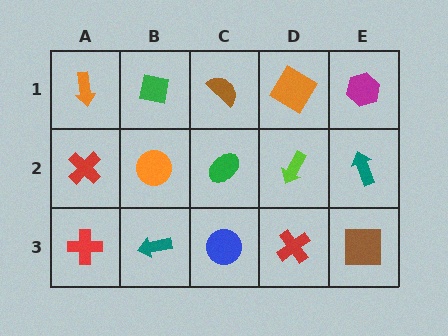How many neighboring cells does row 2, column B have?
4.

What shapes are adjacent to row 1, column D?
A lime arrow (row 2, column D), a brown semicircle (row 1, column C), a magenta hexagon (row 1, column E).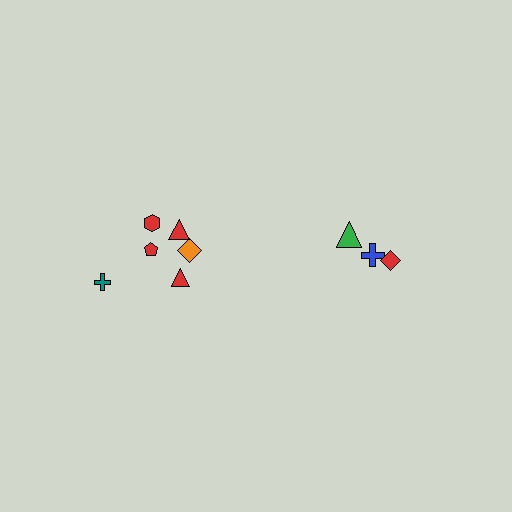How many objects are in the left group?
There are 6 objects.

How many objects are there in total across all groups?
There are 9 objects.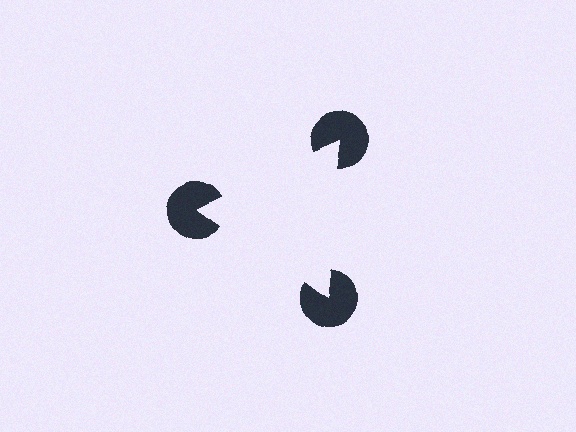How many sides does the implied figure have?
3 sides.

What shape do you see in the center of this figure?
An illusory triangle — its edges are inferred from the aligned wedge cuts in the pac-man discs, not physically drawn.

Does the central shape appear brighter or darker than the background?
It typically appears slightly brighter than the background, even though no actual brightness change is drawn.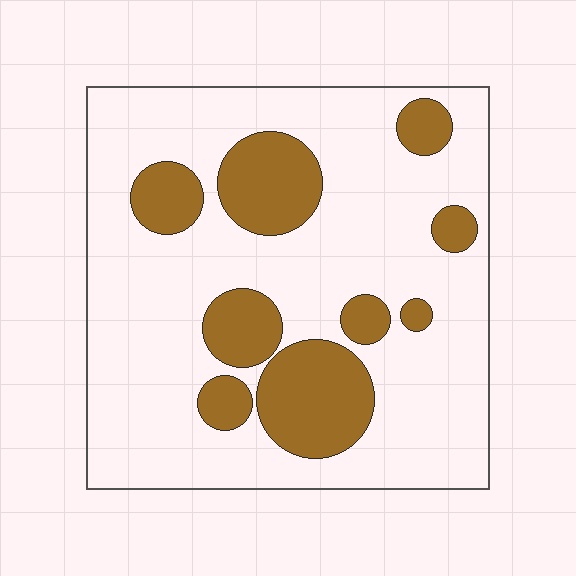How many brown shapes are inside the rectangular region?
9.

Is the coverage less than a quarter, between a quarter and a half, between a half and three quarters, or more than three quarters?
Less than a quarter.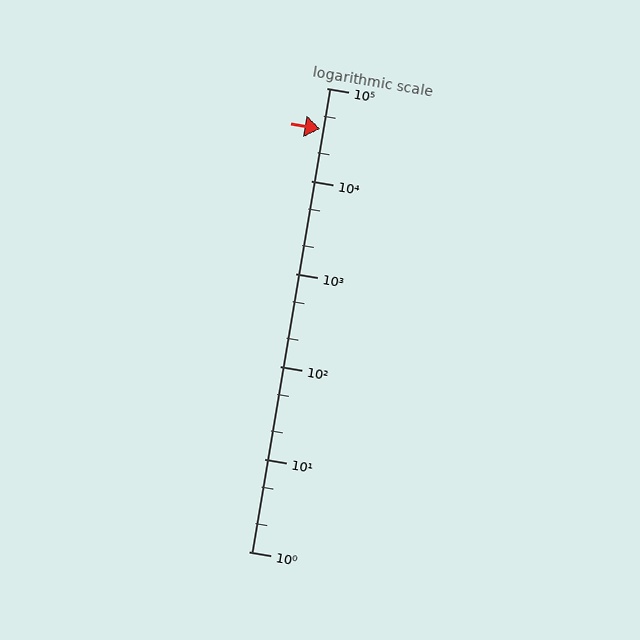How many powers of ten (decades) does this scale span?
The scale spans 5 decades, from 1 to 100000.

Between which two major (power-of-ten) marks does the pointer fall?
The pointer is between 10000 and 100000.